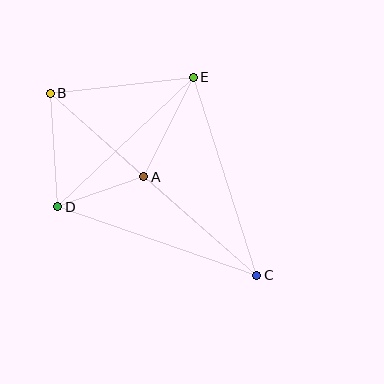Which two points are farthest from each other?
Points B and C are farthest from each other.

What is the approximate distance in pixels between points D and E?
The distance between D and E is approximately 187 pixels.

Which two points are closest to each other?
Points A and D are closest to each other.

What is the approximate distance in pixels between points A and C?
The distance between A and C is approximately 150 pixels.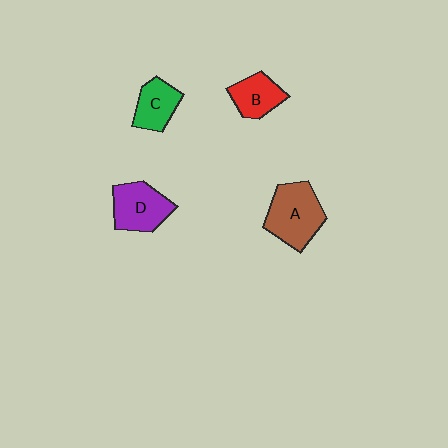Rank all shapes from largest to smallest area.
From largest to smallest: A (brown), D (purple), B (red), C (green).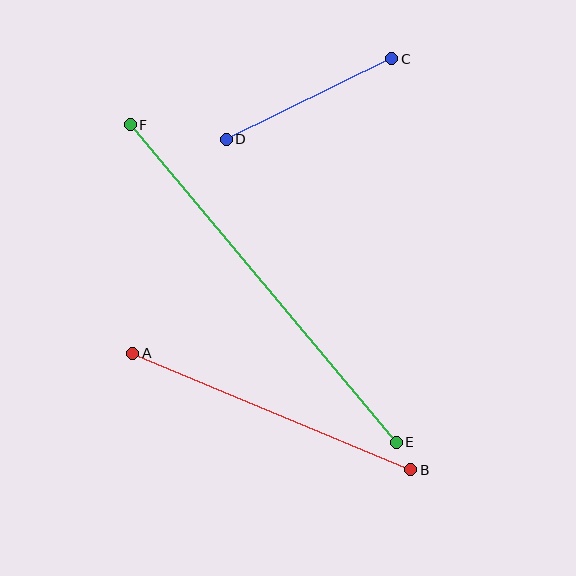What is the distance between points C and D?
The distance is approximately 184 pixels.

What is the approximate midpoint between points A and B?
The midpoint is at approximately (272, 411) pixels.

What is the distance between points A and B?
The distance is approximately 302 pixels.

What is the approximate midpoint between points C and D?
The midpoint is at approximately (309, 99) pixels.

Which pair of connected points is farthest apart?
Points E and F are farthest apart.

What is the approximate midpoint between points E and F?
The midpoint is at approximately (263, 283) pixels.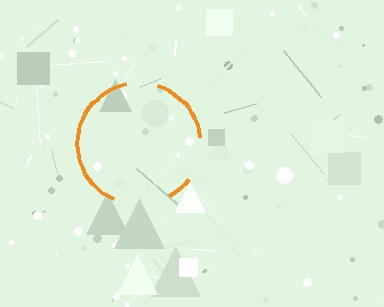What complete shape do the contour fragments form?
The contour fragments form a circle.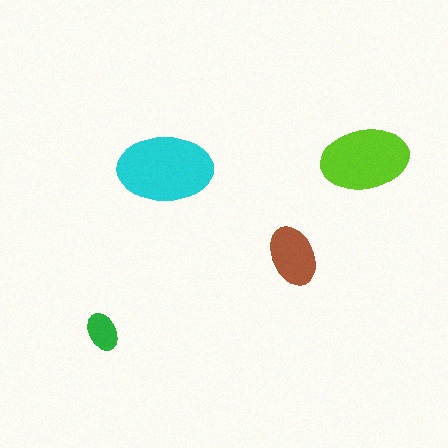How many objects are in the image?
There are 4 objects in the image.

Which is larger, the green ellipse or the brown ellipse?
The brown one.